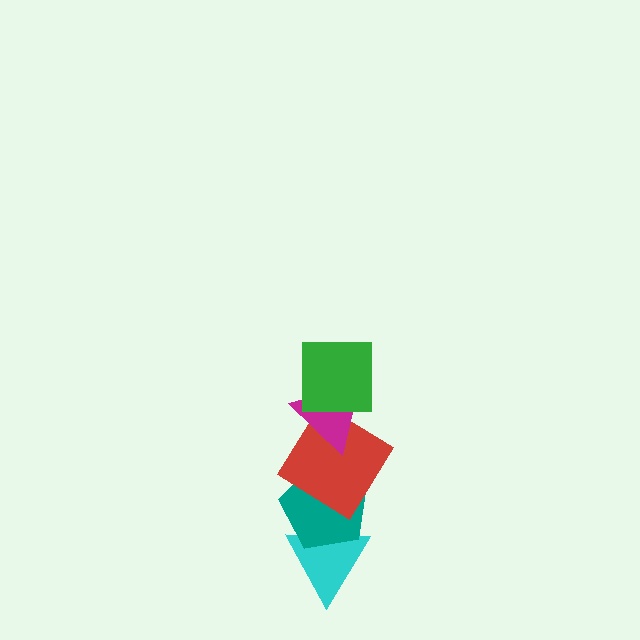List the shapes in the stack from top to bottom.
From top to bottom: the green square, the magenta triangle, the red diamond, the teal pentagon, the cyan triangle.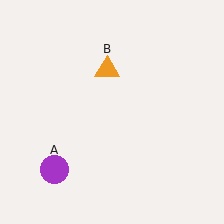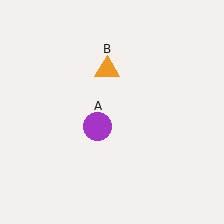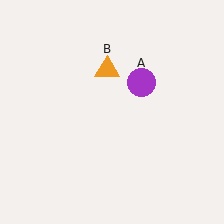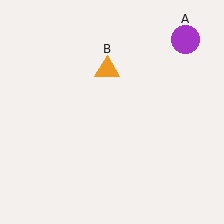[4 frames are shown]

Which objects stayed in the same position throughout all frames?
Orange triangle (object B) remained stationary.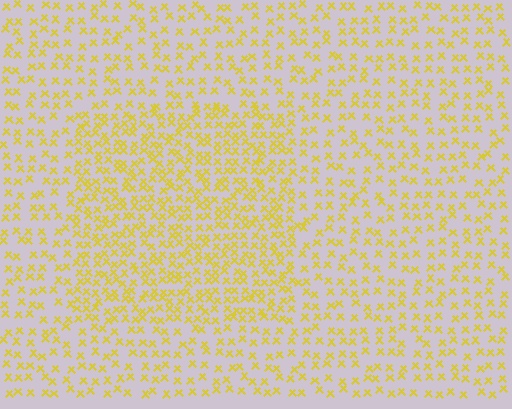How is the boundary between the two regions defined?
The boundary is defined by a change in element density (approximately 1.8x ratio). All elements are the same color, size, and shape.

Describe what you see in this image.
The image contains small yellow elements arranged at two different densities. A rectangle-shaped region is visible where the elements are more densely packed than the surrounding area.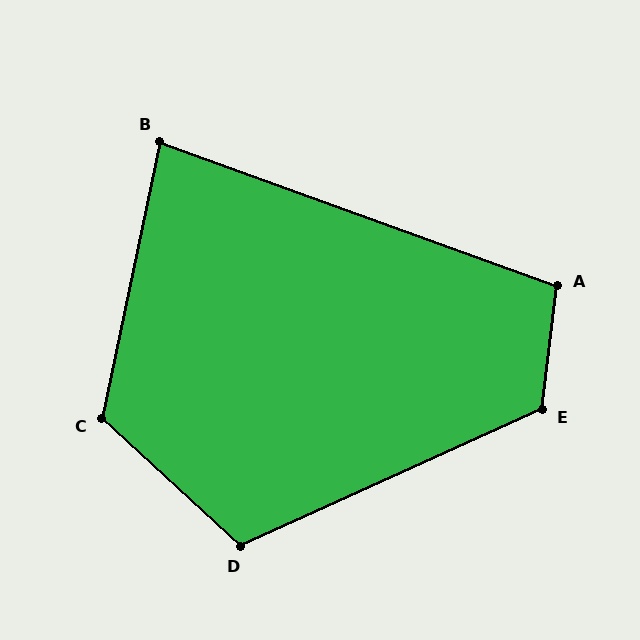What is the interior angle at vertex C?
Approximately 121 degrees (obtuse).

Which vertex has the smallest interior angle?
B, at approximately 82 degrees.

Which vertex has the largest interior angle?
E, at approximately 121 degrees.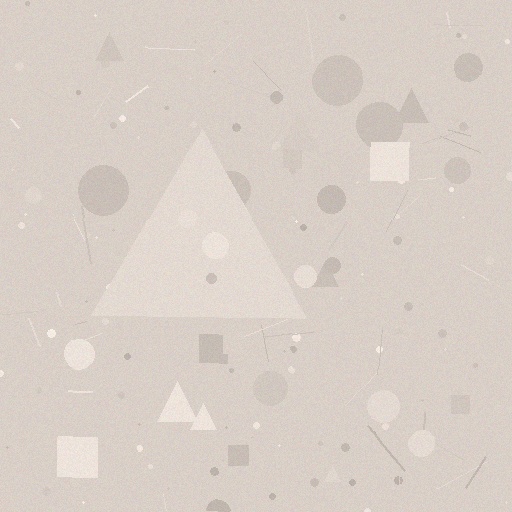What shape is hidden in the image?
A triangle is hidden in the image.